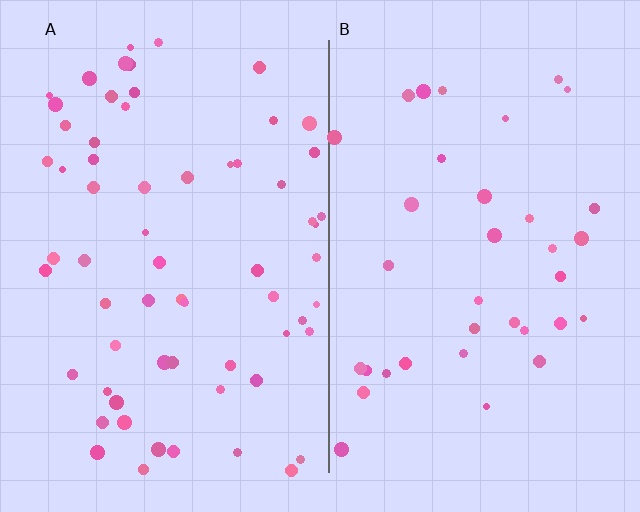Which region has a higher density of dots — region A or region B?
A (the left).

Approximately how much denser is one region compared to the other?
Approximately 1.8× — region A over region B.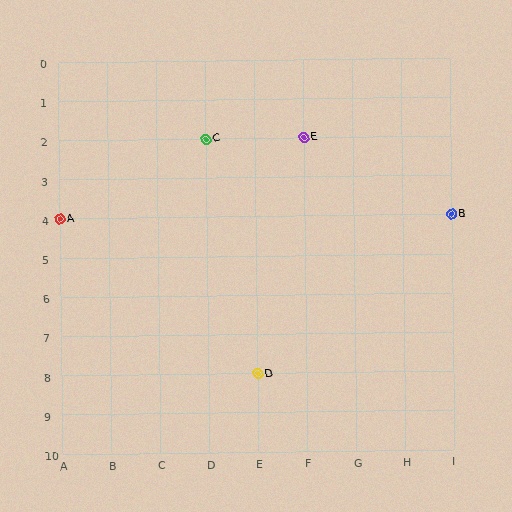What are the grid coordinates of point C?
Point C is at grid coordinates (D, 2).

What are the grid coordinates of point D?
Point D is at grid coordinates (E, 8).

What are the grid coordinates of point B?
Point B is at grid coordinates (I, 4).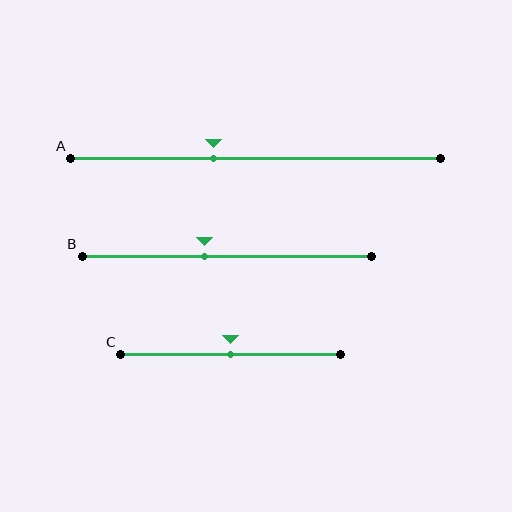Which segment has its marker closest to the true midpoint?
Segment C has its marker closest to the true midpoint.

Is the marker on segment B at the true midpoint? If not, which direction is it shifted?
No, the marker on segment B is shifted to the left by about 8% of the segment length.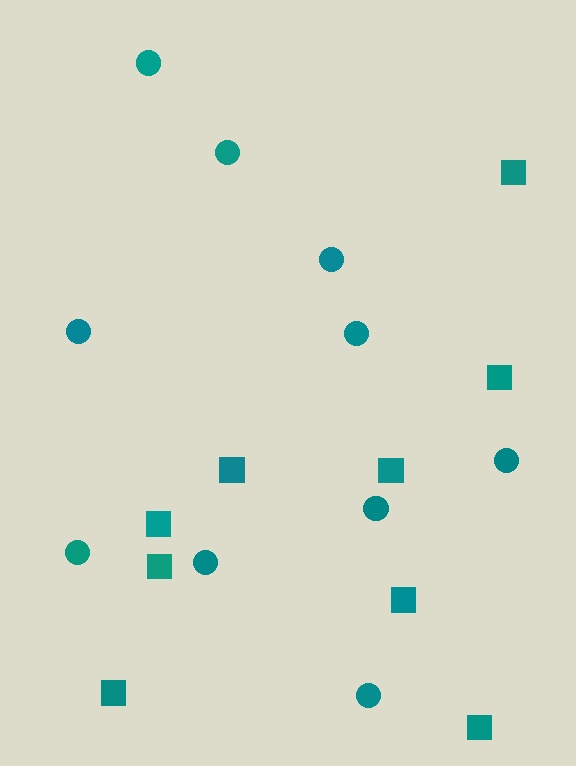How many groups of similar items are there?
There are 2 groups: one group of circles (10) and one group of squares (9).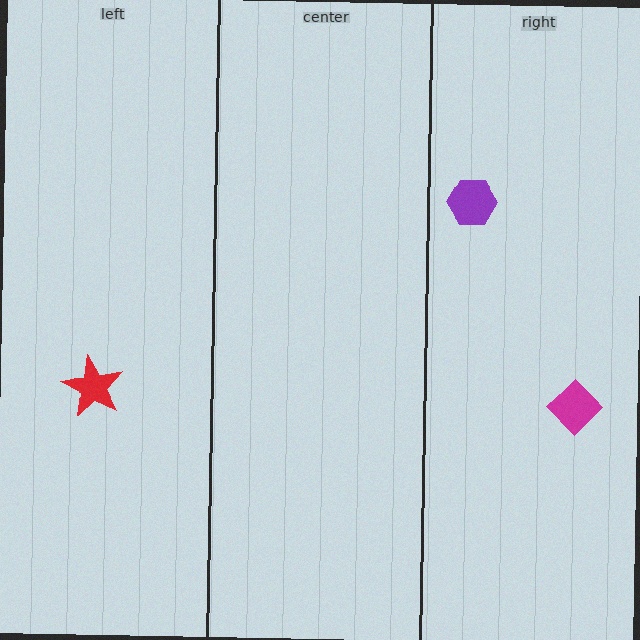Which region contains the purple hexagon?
The right region.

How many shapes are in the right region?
2.